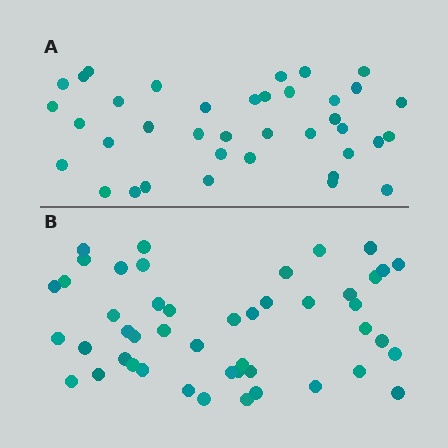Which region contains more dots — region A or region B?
Region B (the bottom region) has more dots.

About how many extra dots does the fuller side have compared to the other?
Region B has roughly 8 or so more dots than region A.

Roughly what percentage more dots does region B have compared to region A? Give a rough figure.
About 25% more.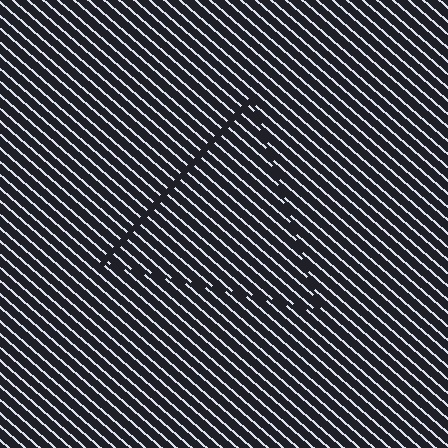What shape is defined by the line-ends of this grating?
An illusory triangle. The interior of the shape contains the same grating, shifted by half a period — the contour is defined by the phase discontinuity where line-ends from the inner and outer gratings abut.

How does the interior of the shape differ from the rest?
The interior of the shape contains the same grating, shifted by half a period — the contour is defined by the phase discontinuity where line-ends from the inner and outer gratings abut.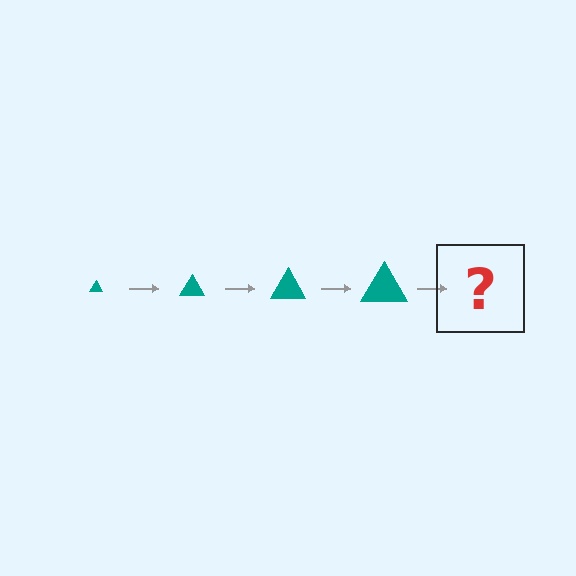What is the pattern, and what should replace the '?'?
The pattern is that the triangle gets progressively larger each step. The '?' should be a teal triangle, larger than the previous one.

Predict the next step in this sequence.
The next step is a teal triangle, larger than the previous one.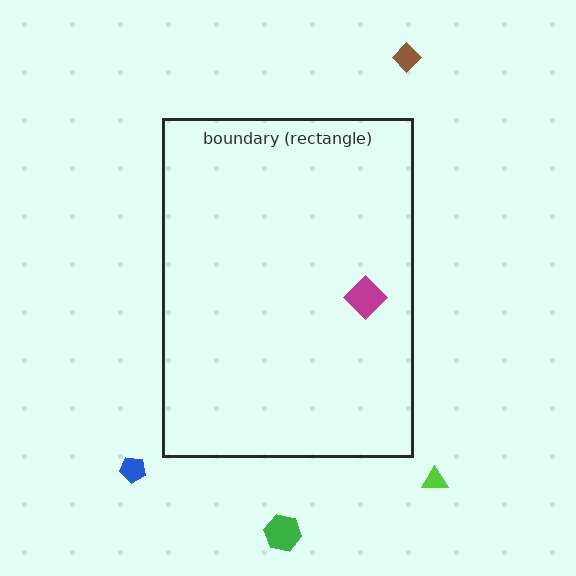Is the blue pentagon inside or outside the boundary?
Outside.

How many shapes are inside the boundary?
1 inside, 4 outside.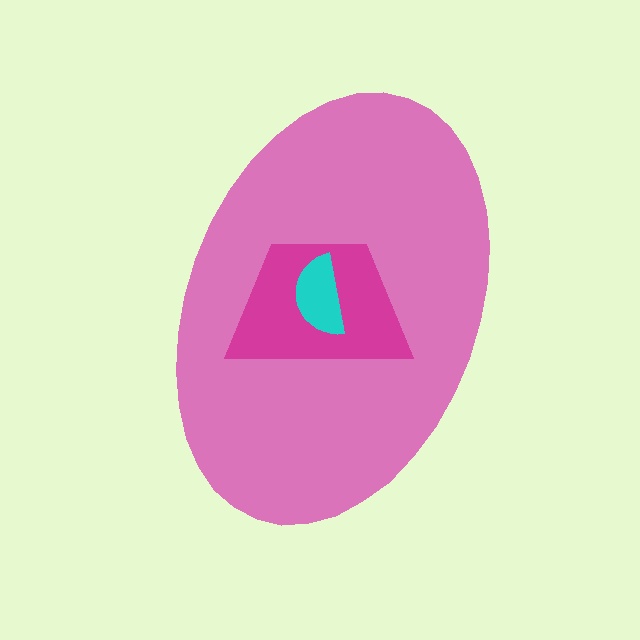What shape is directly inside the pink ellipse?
The magenta trapezoid.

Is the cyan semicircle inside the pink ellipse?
Yes.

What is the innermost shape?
The cyan semicircle.